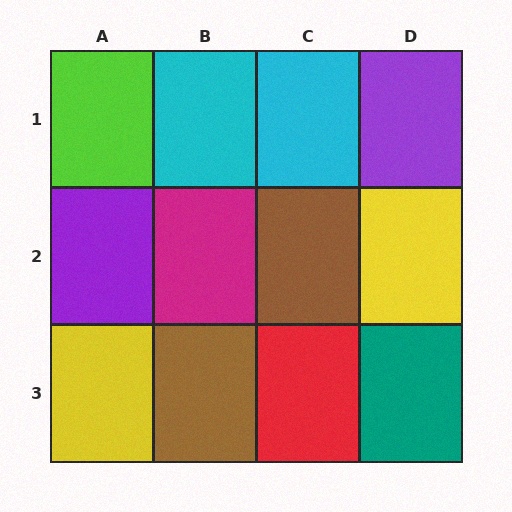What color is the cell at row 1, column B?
Cyan.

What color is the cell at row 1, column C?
Cyan.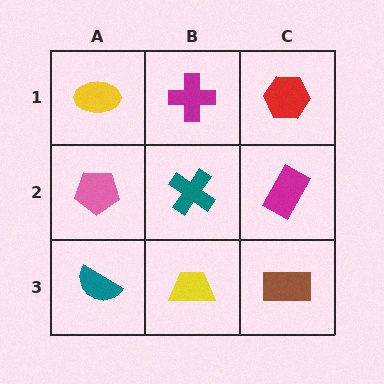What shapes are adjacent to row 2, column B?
A magenta cross (row 1, column B), a yellow trapezoid (row 3, column B), a pink pentagon (row 2, column A), a magenta rectangle (row 2, column C).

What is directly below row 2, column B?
A yellow trapezoid.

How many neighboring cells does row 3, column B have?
3.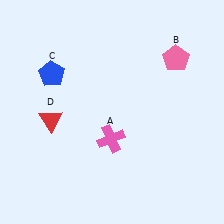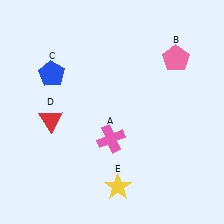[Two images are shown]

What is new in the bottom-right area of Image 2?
A yellow star (E) was added in the bottom-right area of Image 2.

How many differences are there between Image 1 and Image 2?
There is 1 difference between the two images.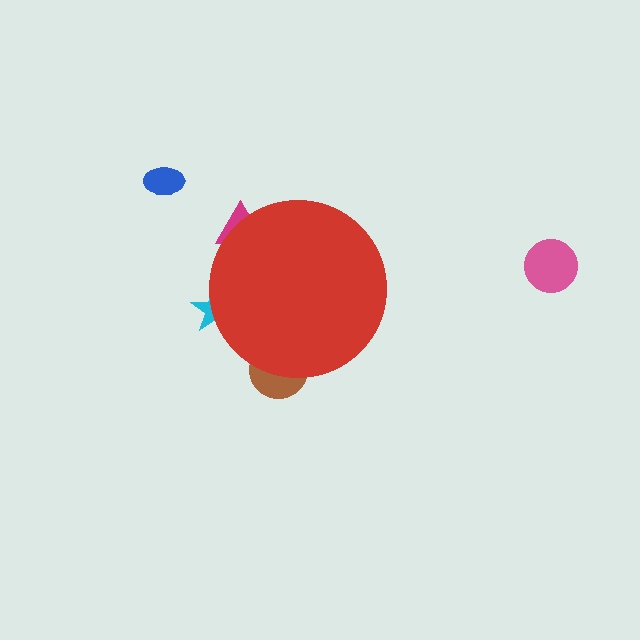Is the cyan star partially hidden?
Yes, the cyan star is partially hidden behind the red circle.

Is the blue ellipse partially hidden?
No, the blue ellipse is fully visible.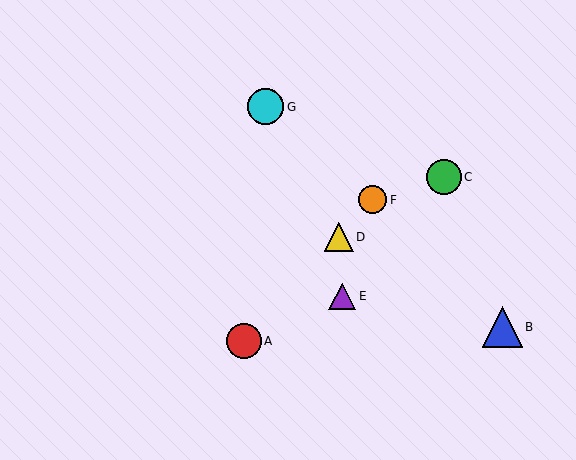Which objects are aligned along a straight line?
Objects A, D, F are aligned along a straight line.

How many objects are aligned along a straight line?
3 objects (A, D, F) are aligned along a straight line.